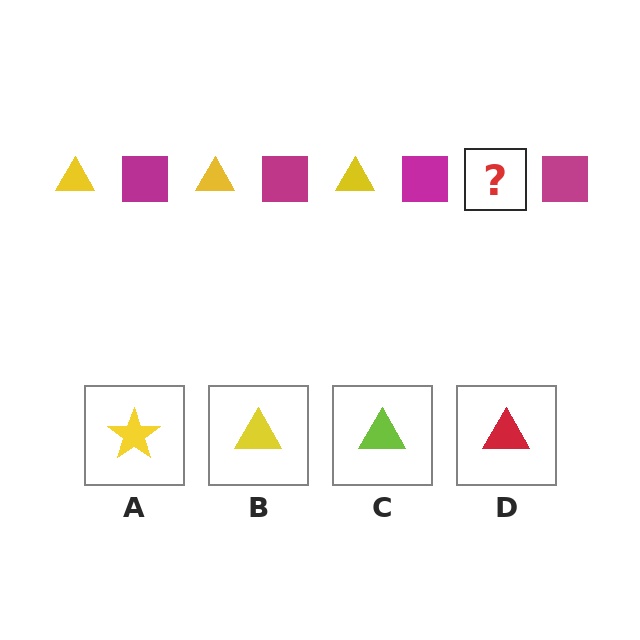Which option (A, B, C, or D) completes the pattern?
B.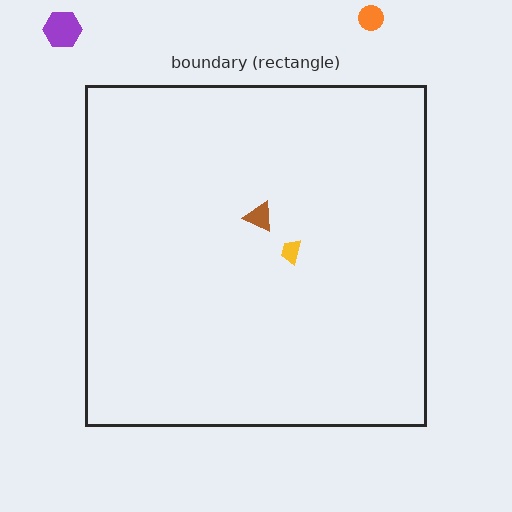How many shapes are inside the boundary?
2 inside, 2 outside.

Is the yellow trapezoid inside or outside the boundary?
Inside.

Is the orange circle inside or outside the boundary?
Outside.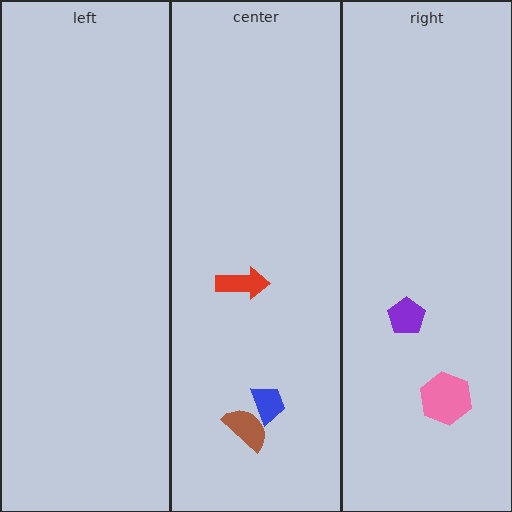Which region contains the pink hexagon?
The right region.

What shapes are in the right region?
The pink hexagon, the purple pentagon.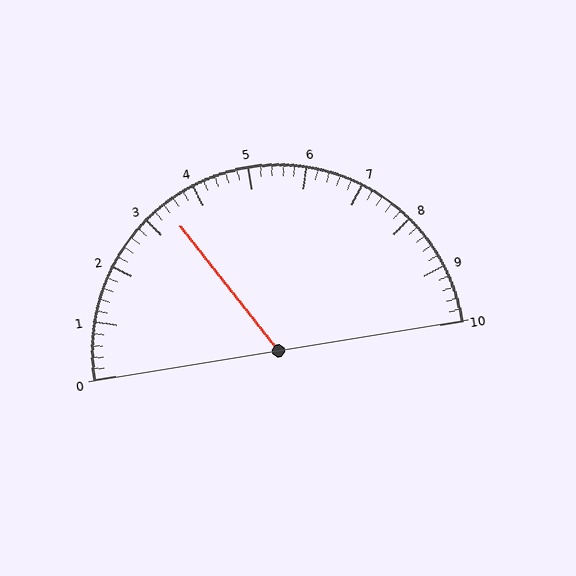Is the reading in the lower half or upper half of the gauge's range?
The reading is in the lower half of the range (0 to 10).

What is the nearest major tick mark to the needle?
The nearest major tick mark is 3.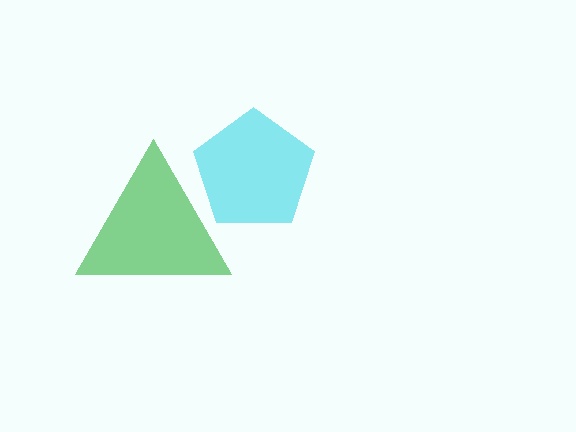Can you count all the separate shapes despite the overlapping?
Yes, there are 2 separate shapes.